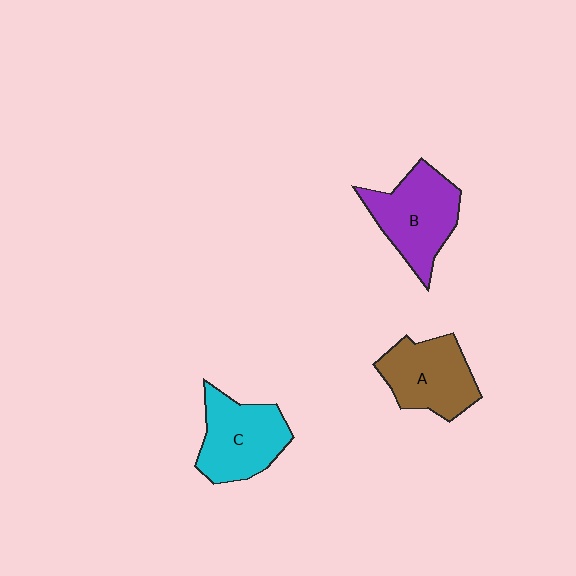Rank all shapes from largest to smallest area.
From largest to smallest: B (purple), C (cyan), A (brown).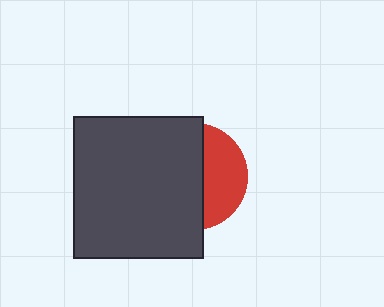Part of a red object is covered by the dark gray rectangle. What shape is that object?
It is a circle.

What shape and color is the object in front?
The object in front is a dark gray rectangle.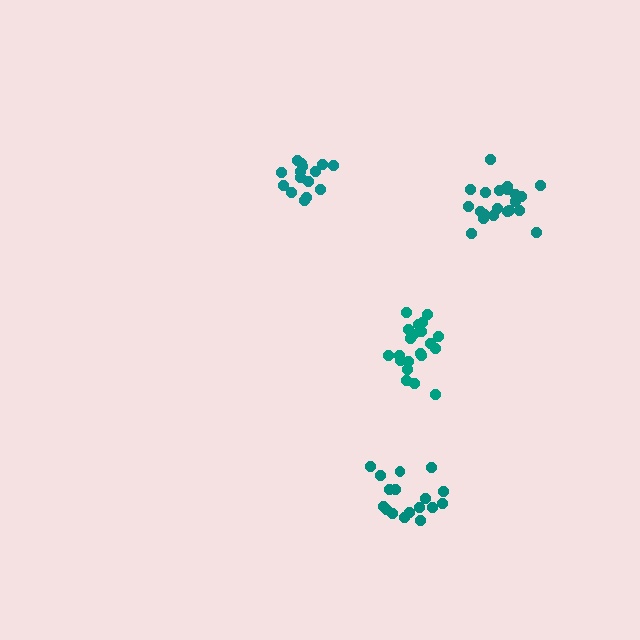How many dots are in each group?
Group 1: 21 dots, Group 2: 17 dots, Group 3: 21 dots, Group 4: 15 dots (74 total).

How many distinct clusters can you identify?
There are 4 distinct clusters.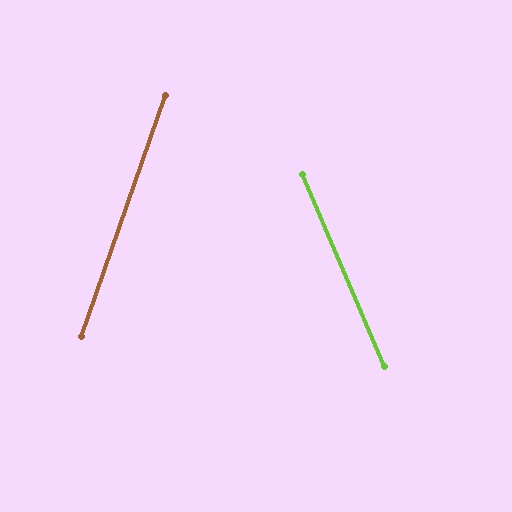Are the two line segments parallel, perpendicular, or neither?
Neither parallel nor perpendicular — they differ by about 42°.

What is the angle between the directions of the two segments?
Approximately 42 degrees.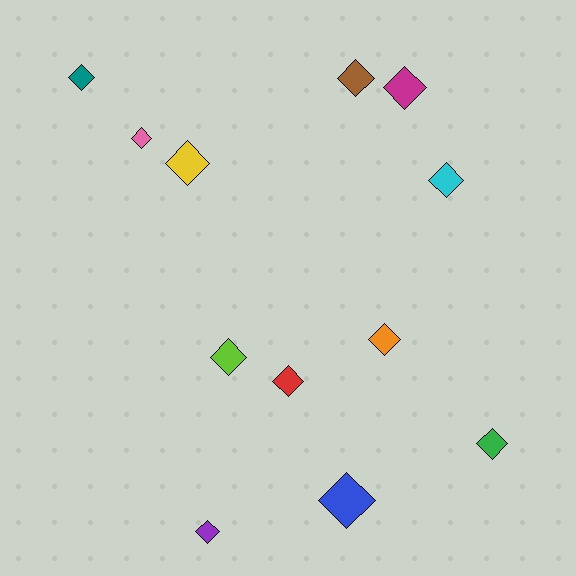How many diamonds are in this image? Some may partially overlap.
There are 12 diamonds.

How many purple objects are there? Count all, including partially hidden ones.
There is 1 purple object.